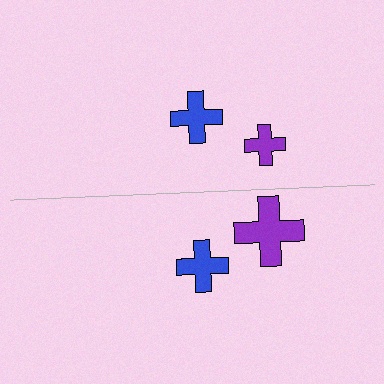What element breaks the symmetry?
The purple cross on the bottom side has a different size than its mirror counterpart.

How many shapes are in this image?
There are 4 shapes in this image.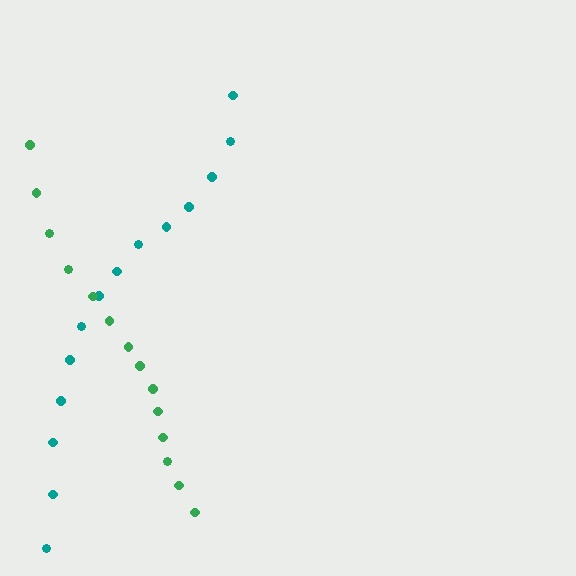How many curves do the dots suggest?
There are 2 distinct paths.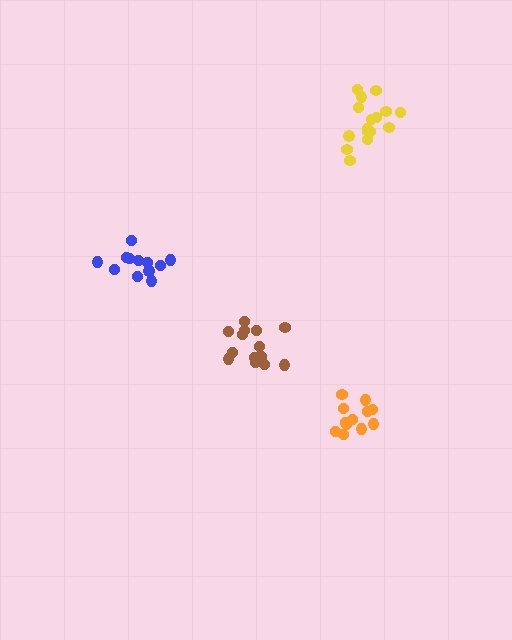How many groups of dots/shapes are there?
There are 4 groups.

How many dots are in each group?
Group 1: 12 dots, Group 2: 15 dots, Group 3: 12 dots, Group 4: 16 dots (55 total).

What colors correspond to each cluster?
The clusters are colored: blue, brown, orange, yellow.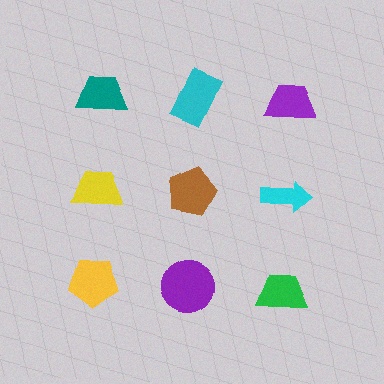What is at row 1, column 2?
A cyan rectangle.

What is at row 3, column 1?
A yellow pentagon.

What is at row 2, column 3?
A cyan arrow.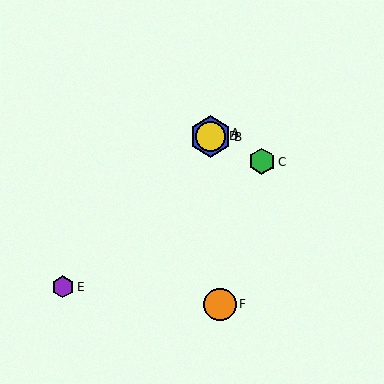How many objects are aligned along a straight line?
4 objects (A, B, D, E) are aligned along a straight line.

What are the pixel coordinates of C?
Object C is at (262, 162).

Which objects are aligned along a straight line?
Objects A, B, D, E are aligned along a straight line.